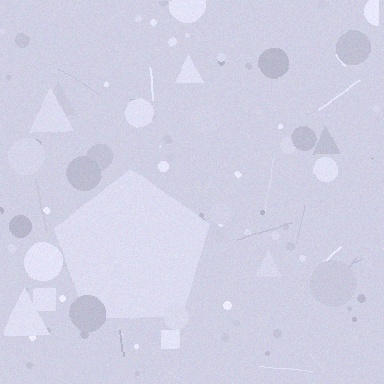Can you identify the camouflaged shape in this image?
The camouflaged shape is a pentagon.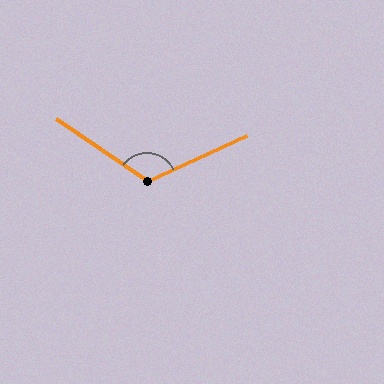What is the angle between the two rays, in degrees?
Approximately 121 degrees.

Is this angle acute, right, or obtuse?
It is obtuse.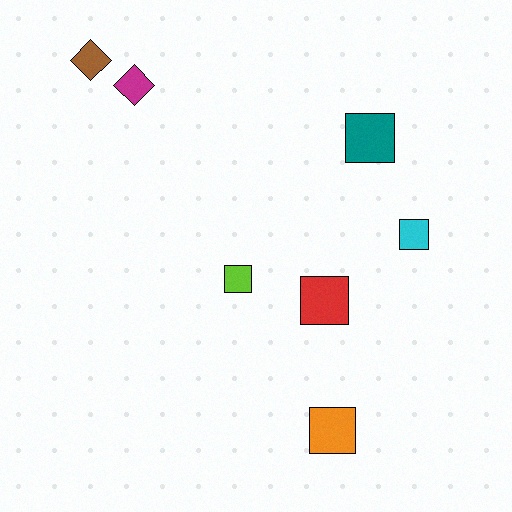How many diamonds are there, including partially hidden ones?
There are 2 diamonds.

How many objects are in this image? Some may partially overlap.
There are 7 objects.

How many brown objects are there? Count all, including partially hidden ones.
There is 1 brown object.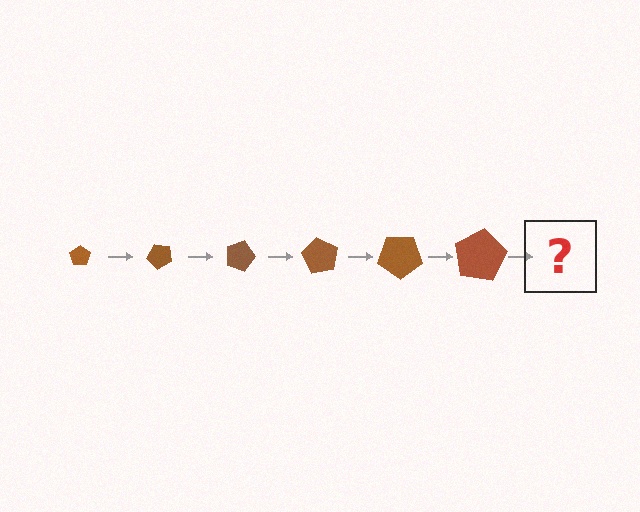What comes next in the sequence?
The next element should be a pentagon, larger than the previous one and rotated 270 degrees from the start.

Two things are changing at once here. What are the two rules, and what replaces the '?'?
The two rules are that the pentagon grows larger each step and it rotates 45 degrees each step. The '?' should be a pentagon, larger than the previous one and rotated 270 degrees from the start.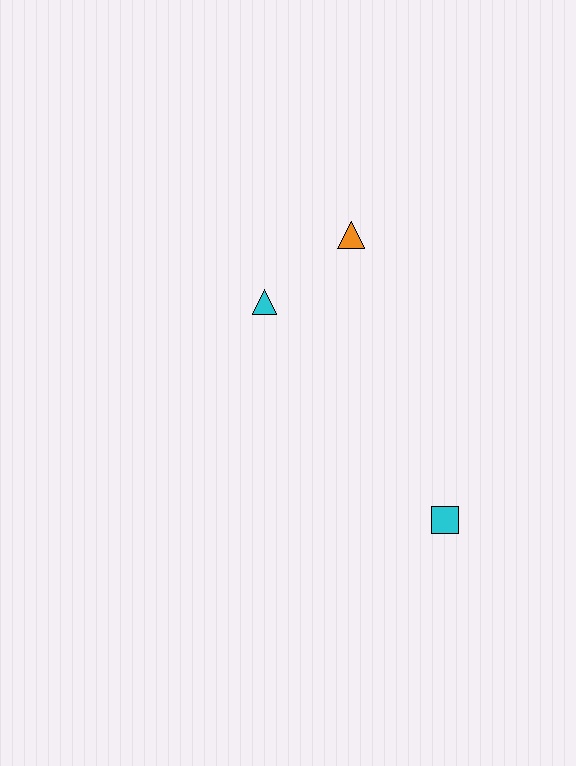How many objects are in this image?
There are 3 objects.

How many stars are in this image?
There are no stars.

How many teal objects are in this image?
There are no teal objects.